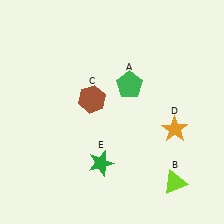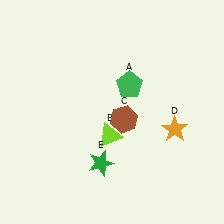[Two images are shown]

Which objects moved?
The objects that moved are: the lime triangle (B), the brown hexagon (C).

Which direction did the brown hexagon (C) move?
The brown hexagon (C) moved right.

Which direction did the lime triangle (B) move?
The lime triangle (B) moved left.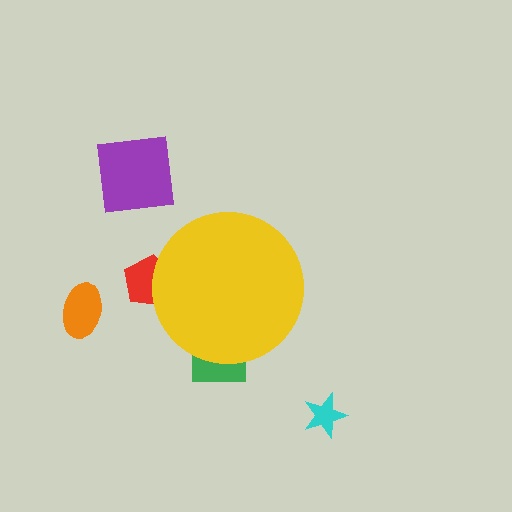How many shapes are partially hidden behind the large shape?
2 shapes are partially hidden.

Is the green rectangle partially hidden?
Yes, the green rectangle is partially hidden behind the yellow circle.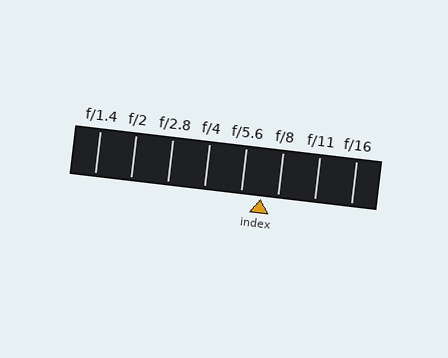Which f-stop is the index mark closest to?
The index mark is closest to f/8.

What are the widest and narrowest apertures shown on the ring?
The widest aperture shown is f/1.4 and the narrowest is f/16.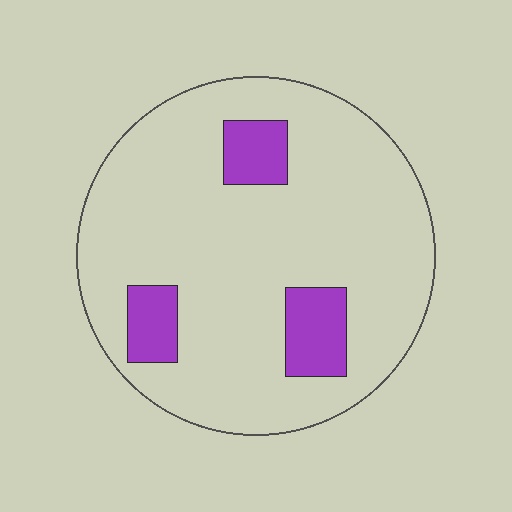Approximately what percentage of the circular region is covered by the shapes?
Approximately 15%.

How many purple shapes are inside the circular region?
3.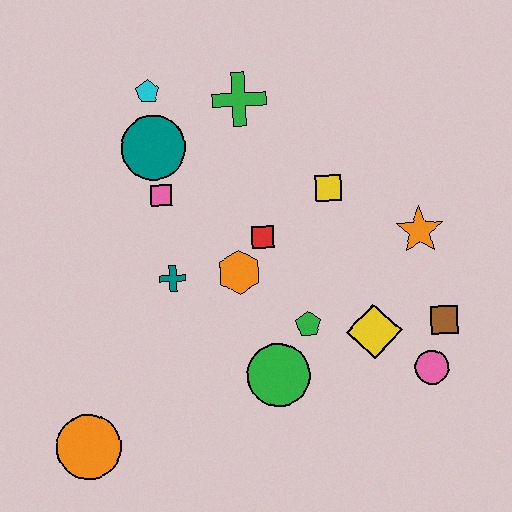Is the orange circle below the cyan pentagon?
Yes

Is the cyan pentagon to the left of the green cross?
Yes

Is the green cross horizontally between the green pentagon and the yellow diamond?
No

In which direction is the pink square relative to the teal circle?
The pink square is below the teal circle.